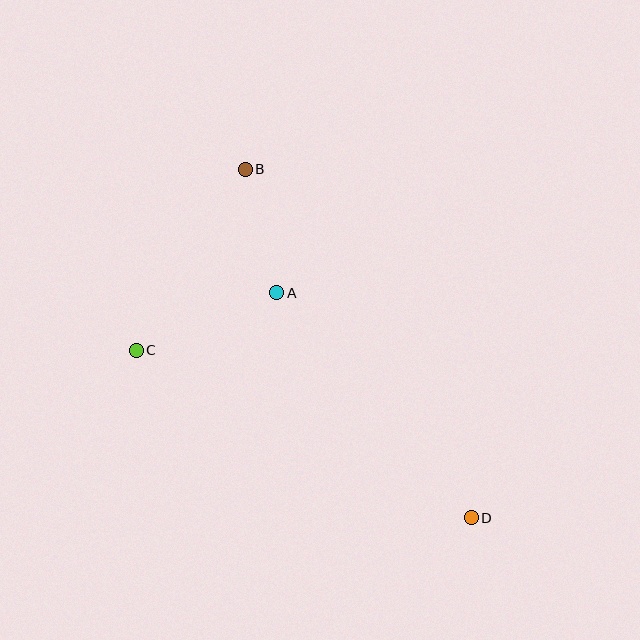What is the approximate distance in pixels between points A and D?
The distance between A and D is approximately 297 pixels.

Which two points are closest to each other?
Points A and B are closest to each other.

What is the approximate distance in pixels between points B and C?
The distance between B and C is approximately 211 pixels.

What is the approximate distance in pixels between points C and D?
The distance between C and D is approximately 374 pixels.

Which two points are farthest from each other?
Points B and D are farthest from each other.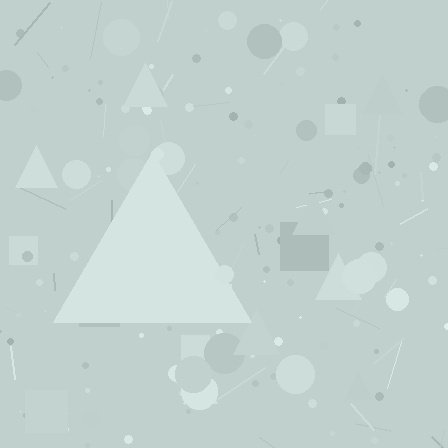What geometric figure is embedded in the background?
A triangle is embedded in the background.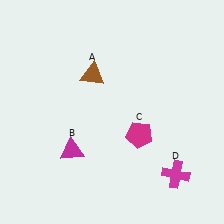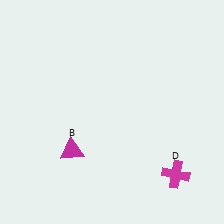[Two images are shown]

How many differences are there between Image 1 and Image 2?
There are 2 differences between the two images.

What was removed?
The magenta pentagon (C), the brown triangle (A) were removed in Image 2.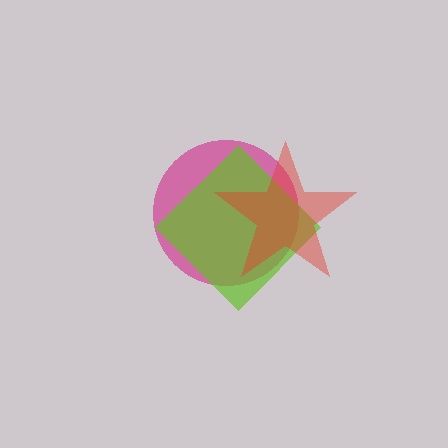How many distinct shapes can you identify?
There are 3 distinct shapes: a magenta circle, a lime diamond, a red star.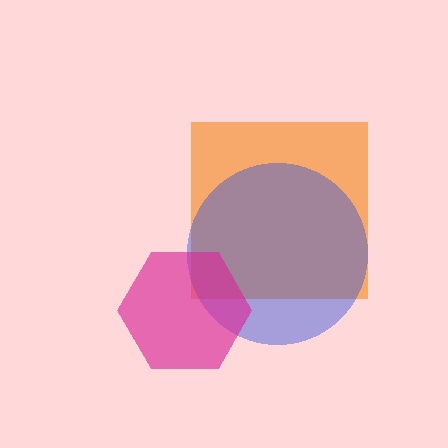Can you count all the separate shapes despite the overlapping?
Yes, there are 3 separate shapes.